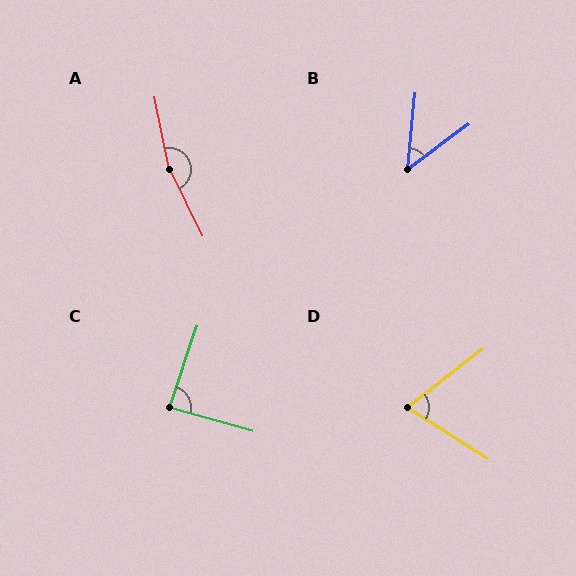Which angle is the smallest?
B, at approximately 48 degrees.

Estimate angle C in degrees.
Approximately 87 degrees.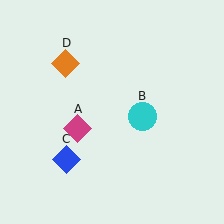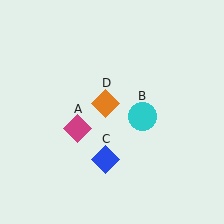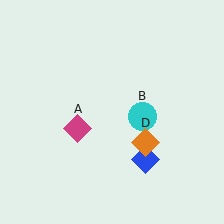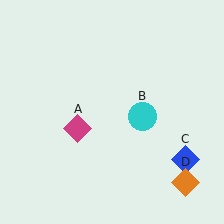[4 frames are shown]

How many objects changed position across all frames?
2 objects changed position: blue diamond (object C), orange diamond (object D).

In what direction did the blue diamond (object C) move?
The blue diamond (object C) moved right.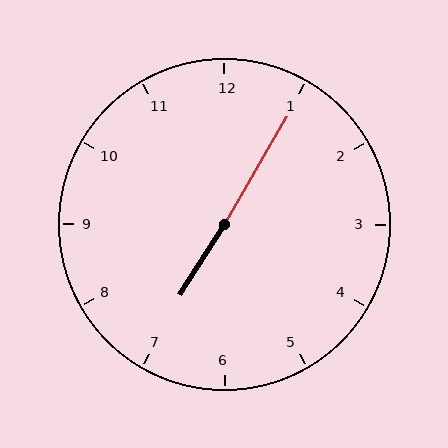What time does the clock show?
7:05.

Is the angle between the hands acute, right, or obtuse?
It is obtuse.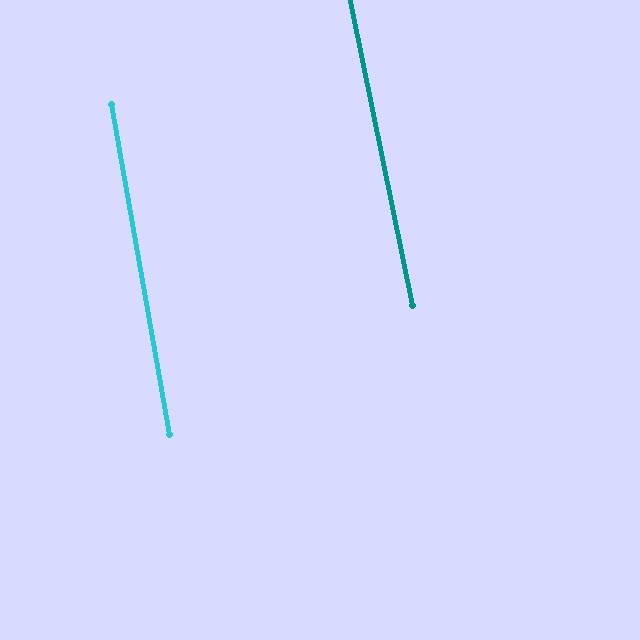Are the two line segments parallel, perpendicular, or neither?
Parallel — their directions differ by only 1.5°.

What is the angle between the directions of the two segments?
Approximately 1 degree.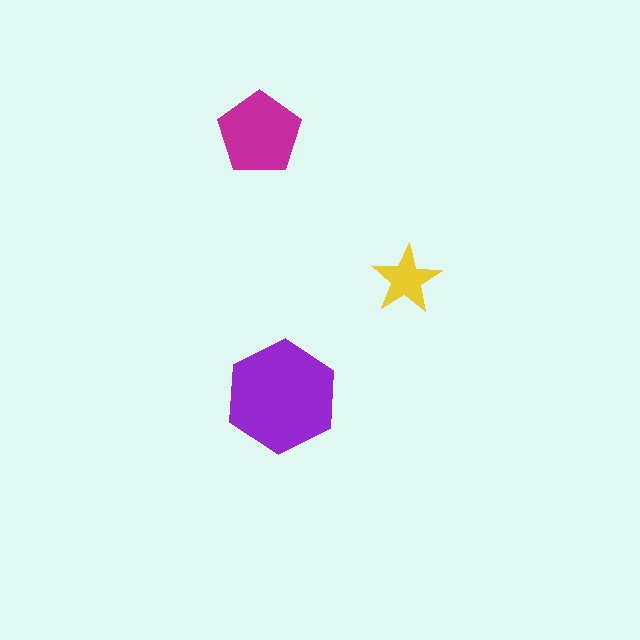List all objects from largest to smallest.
The purple hexagon, the magenta pentagon, the yellow star.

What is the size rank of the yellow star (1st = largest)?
3rd.